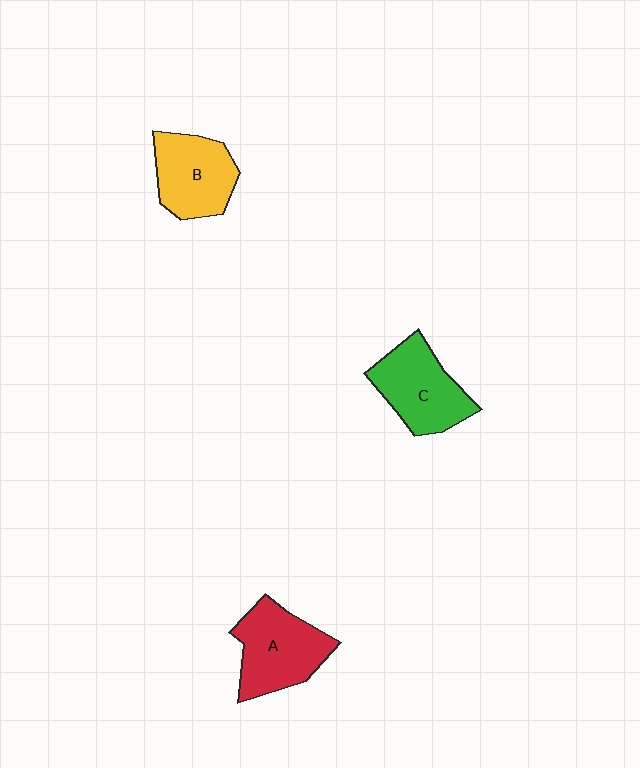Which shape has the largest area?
Shape A (red).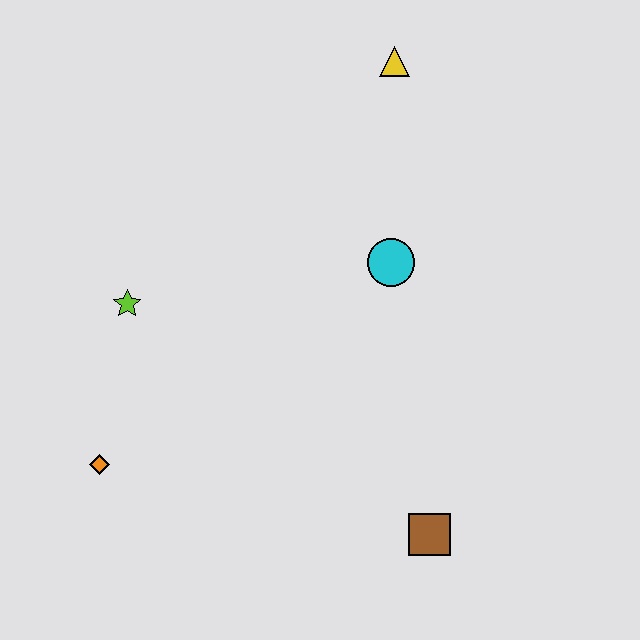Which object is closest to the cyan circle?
The yellow triangle is closest to the cyan circle.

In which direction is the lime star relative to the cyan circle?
The lime star is to the left of the cyan circle.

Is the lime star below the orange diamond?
No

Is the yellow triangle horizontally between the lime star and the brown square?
Yes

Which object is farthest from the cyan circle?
The orange diamond is farthest from the cyan circle.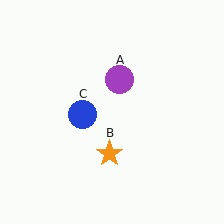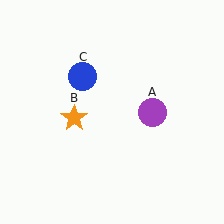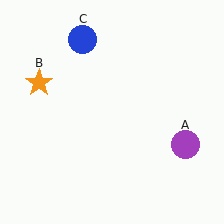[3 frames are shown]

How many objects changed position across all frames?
3 objects changed position: purple circle (object A), orange star (object B), blue circle (object C).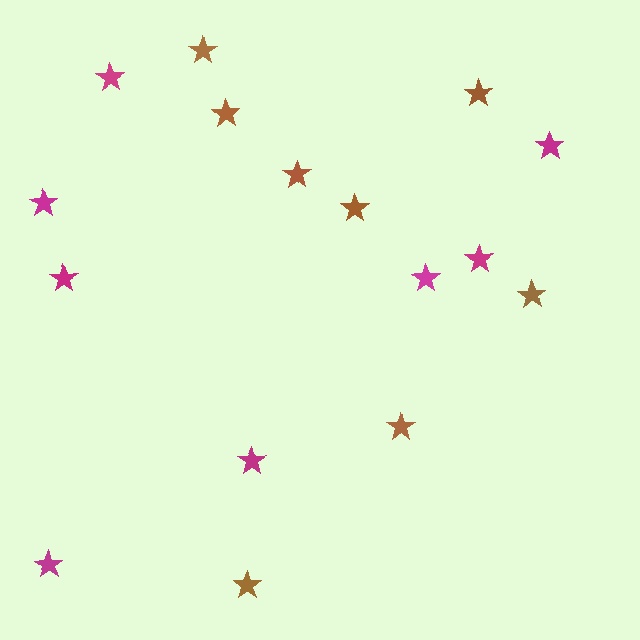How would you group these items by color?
There are 2 groups: one group of magenta stars (8) and one group of brown stars (8).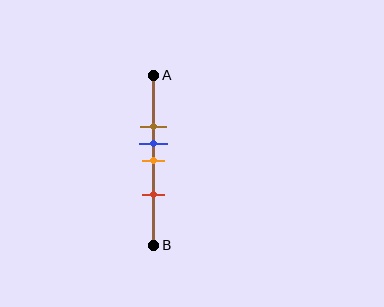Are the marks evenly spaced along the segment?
No, the marks are not evenly spaced.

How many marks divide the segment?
There are 4 marks dividing the segment.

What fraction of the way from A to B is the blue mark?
The blue mark is approximately 40% (0.4) of the way from A to B.